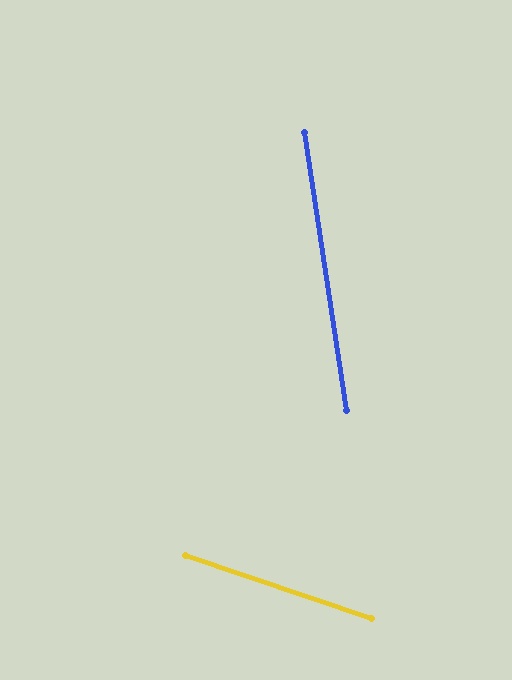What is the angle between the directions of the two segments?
Approximately 63 degrees.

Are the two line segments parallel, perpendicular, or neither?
Neither parallel nor perpendicular — they differ by about 63°.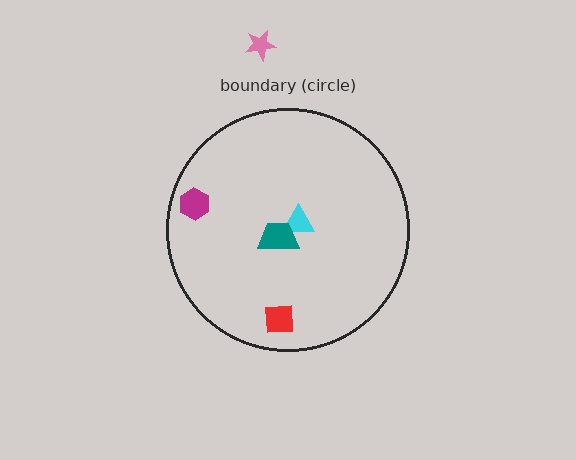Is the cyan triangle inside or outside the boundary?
Inside.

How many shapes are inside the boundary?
4 inside, 1 outside.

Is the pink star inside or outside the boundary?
Outside.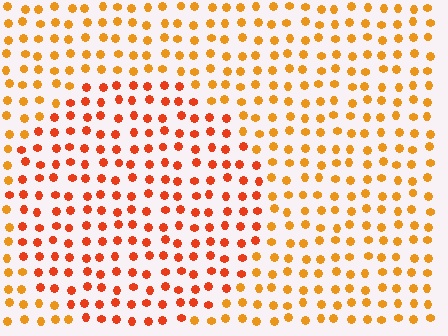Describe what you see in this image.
The image is filled with small orange elements in a uniform arrangement. A circle-shaped region is visible where the elements are tinted to a slightly different hue, forming a subtle color boundary.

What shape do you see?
I see a circle.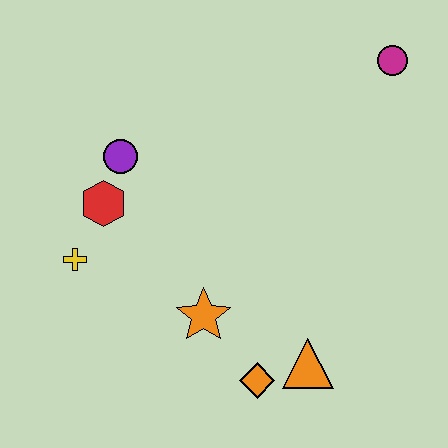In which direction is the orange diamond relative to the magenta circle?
The orange diamond is below the magenta circle.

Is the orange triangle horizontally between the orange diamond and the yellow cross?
No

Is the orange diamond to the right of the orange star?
Yes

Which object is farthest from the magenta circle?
The yellow cross is farthest from the magenta circle.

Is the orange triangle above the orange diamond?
Yes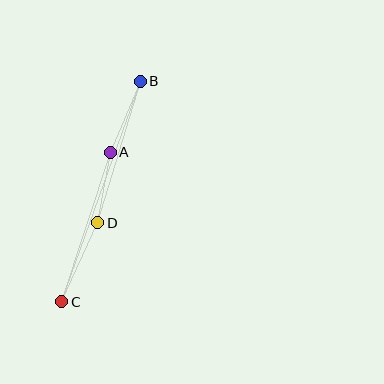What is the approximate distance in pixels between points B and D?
The distance between B and D is approximately 148 pixels.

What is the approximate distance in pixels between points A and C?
The distance between A and C is approximately 157 pixels.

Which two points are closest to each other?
Points A and D are closest to each other.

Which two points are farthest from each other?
Points B and C are farthest from each other.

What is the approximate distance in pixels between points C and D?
The distance between C and D is approximately 87 pixels.